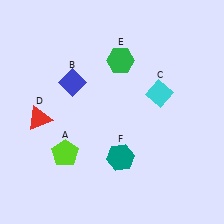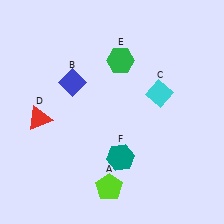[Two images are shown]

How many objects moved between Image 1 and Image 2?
1 object moved between the two images.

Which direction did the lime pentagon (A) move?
The lime pentagon (A) moved right.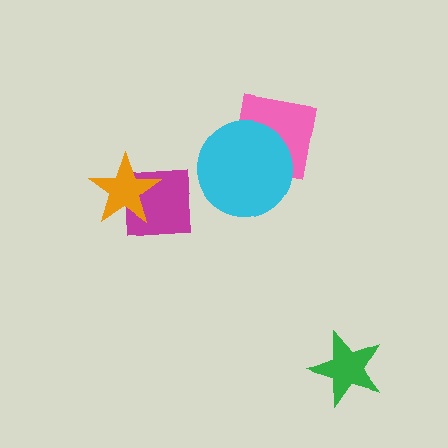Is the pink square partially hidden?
Yes, it is partially covered by another shape.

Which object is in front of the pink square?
The cyan circle is in front of the pink square.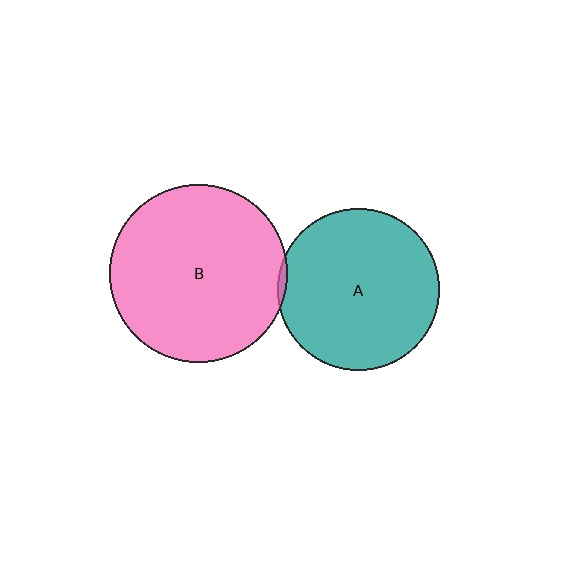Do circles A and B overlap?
Yes.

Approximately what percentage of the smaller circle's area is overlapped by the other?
Approximately 5%.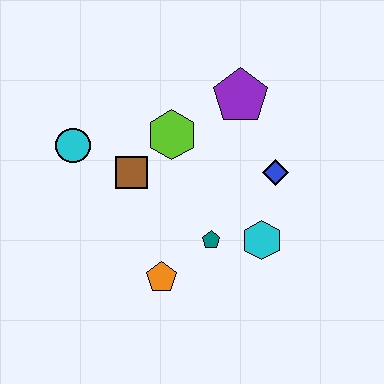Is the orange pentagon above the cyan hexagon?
No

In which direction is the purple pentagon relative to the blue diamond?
The purple pentagon is above the blue diamond.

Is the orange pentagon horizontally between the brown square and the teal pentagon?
Yes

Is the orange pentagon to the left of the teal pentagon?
Yes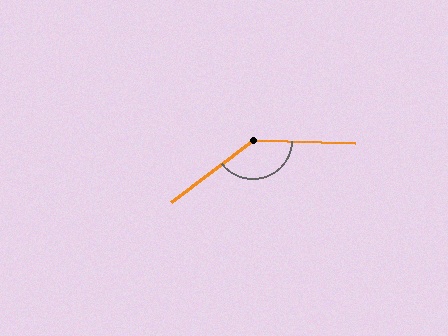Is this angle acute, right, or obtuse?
It is obtuse.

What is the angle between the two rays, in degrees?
Approximately 141 degrees.